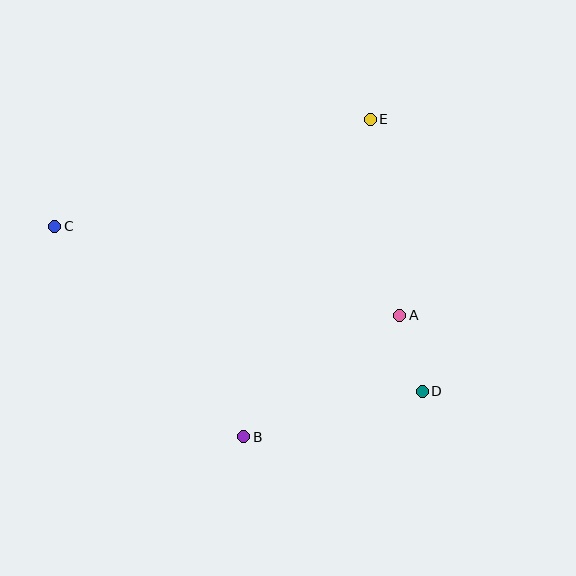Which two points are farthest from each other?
Points C and D are farthest from each other.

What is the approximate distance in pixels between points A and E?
The distance between A and E is approximately 198 pixels.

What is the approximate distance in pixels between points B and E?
The distance between B and E is approximately 341 pixels.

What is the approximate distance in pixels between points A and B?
The distance between A and B is approximately 197 pixels.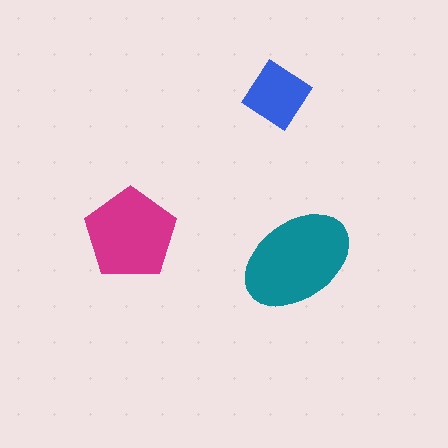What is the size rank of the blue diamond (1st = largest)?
3rd.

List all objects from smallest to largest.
The blue diamond, the magenta pentagon, the teal ellipse.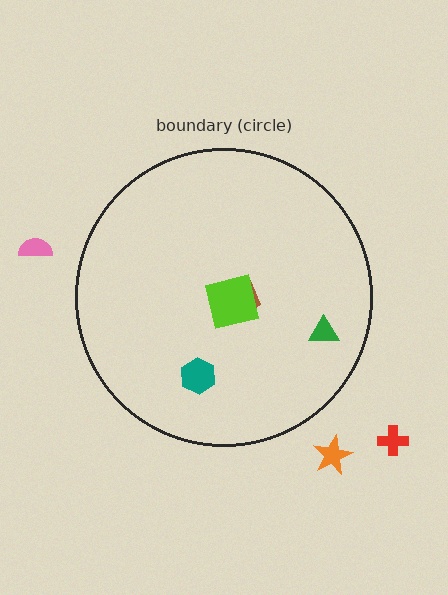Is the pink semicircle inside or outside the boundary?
Outside.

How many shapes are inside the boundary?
4 inside, 3 outside.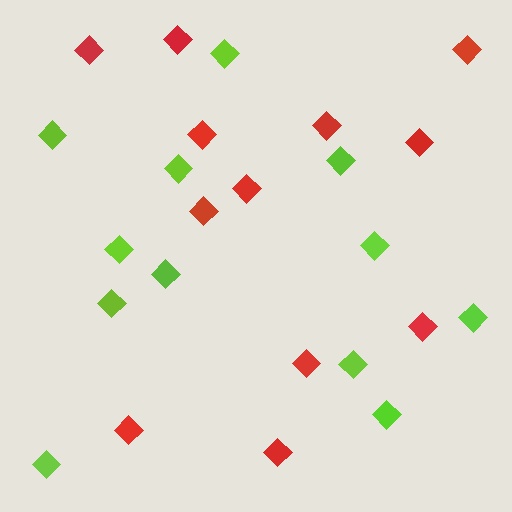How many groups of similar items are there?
There are 2 groups: one group of red diamonds (12) and one group of lime diamonds (12).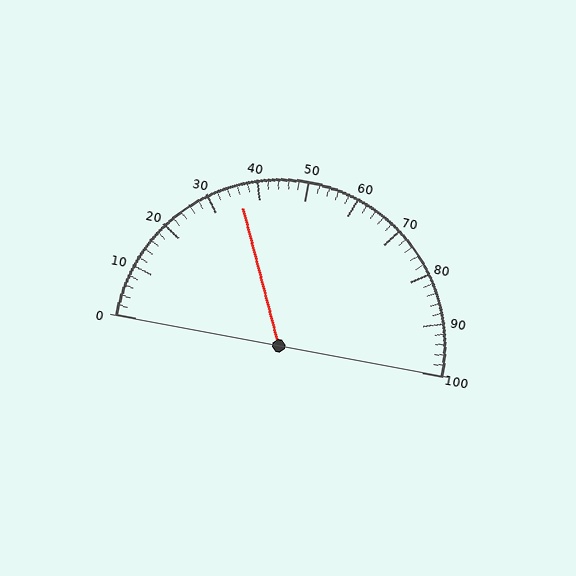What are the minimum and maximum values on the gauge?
The gauge ranges from 0 to 100.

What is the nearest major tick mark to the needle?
The nearest major tick mark is 40.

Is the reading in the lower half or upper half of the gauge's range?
The reading is in the lower half of the range (0 to 100).